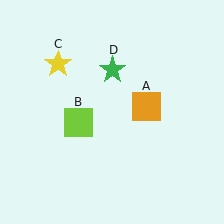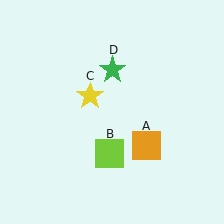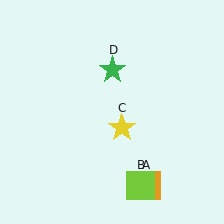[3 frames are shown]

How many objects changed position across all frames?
3 objects changed position: orange square (object A), lime square (object B), yellow star (object C).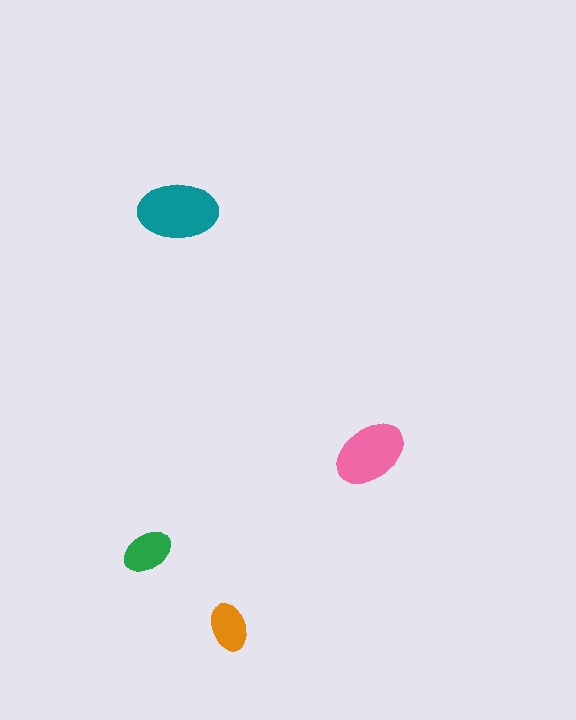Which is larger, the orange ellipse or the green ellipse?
The green one.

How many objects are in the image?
There are 4 objects in the image.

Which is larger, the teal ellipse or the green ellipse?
The teal one.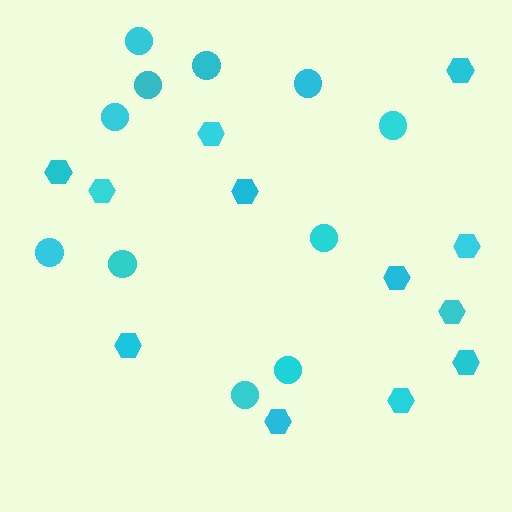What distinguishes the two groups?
There are 2 groups: one group of hexagons (12) and one group of circles (11).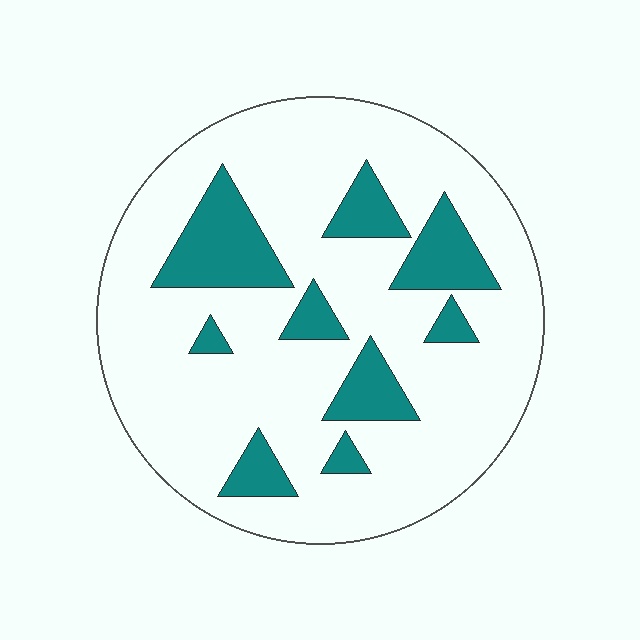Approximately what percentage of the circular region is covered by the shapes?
Approximately 20%.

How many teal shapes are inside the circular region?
9.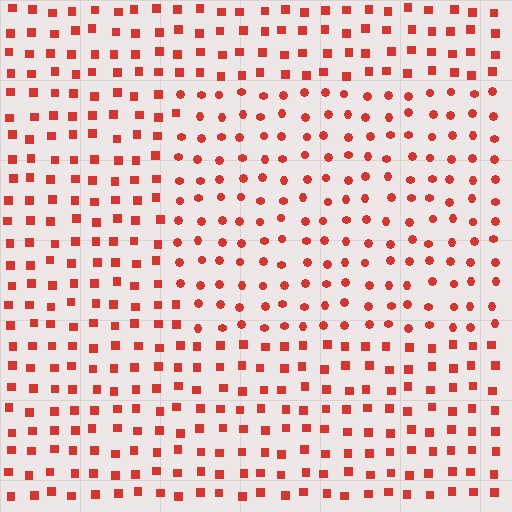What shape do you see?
I see a rectangle.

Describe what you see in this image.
The image is filled with small red elements arranged in a uniform grid. A rectangle-shaped region contains circles, while the surrounding area contains squares. The boundary is defined purely by the change in element shape.